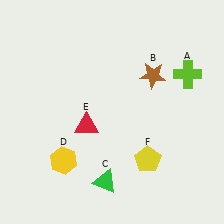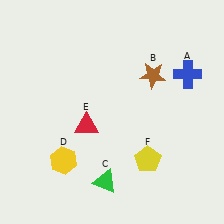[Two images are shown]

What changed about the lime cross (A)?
In Image 1, A is lime. In Image 2, it changed to blue.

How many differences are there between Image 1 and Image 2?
There is 1 difference between the two images.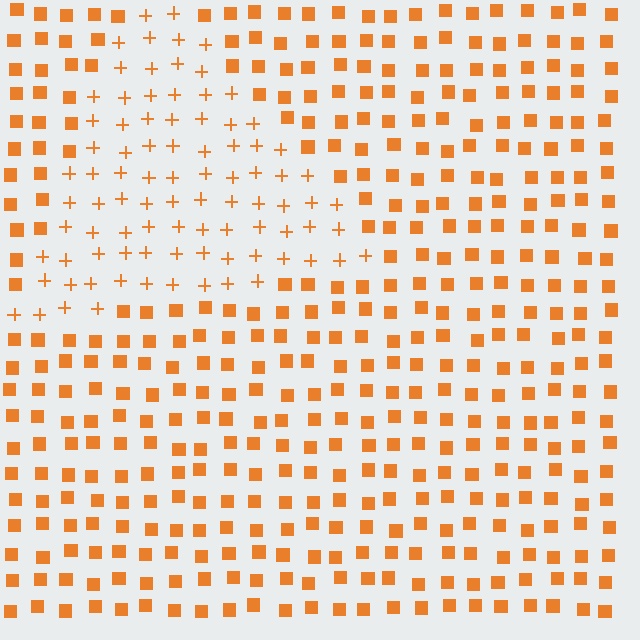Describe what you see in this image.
The image is filled with small orange elements arranged in a uniform grid. A triangle-shaped region contains plus signs, while the surrounding area contains squares. The boundary is defined purely by the change in element shape.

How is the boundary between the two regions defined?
The boundary is defined by a change in element shape: plus signs inside vs. squares outside. All elements share the same color and spacing.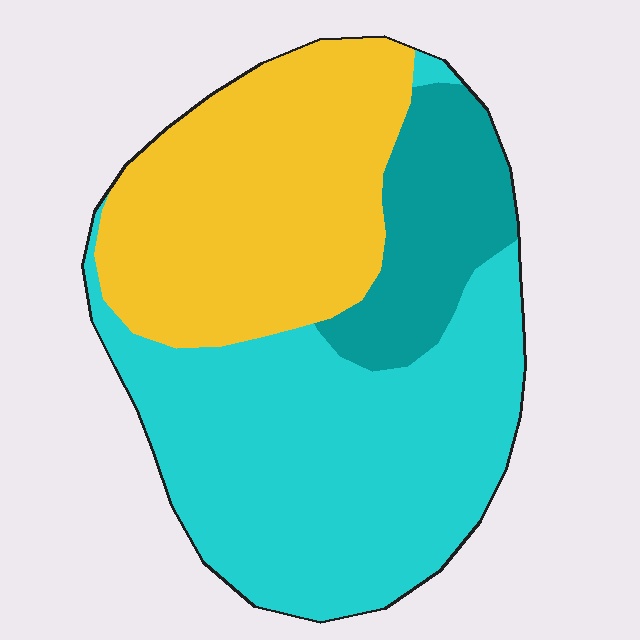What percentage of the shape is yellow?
Yellow takes up about three eighths (3/8) of the shape.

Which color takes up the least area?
Teal, at roughly 15%.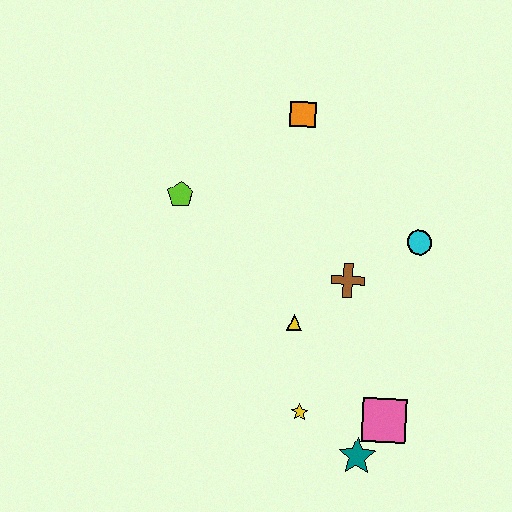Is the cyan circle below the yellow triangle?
No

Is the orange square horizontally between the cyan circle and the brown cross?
No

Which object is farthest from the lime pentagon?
The teal star is farthest from the lime pentagon.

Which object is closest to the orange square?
The lime pentagon is closest to the orange square.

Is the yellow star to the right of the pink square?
No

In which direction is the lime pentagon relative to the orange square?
The lime pentagon is to the left of the orange square.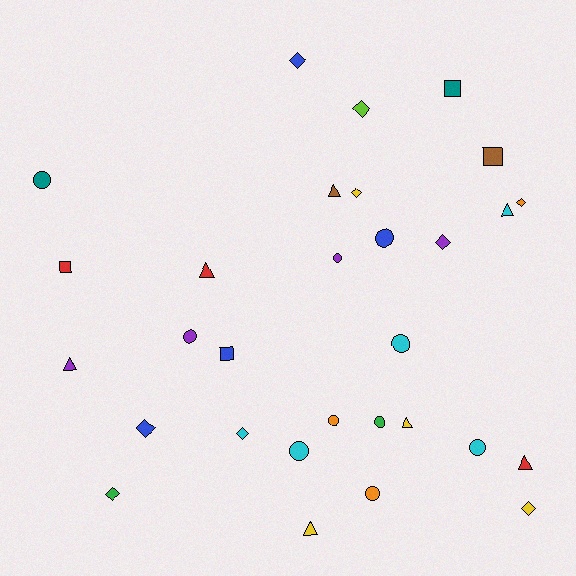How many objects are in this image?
There are 30 objects.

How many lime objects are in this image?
There is 1 lime object.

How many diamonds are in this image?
There are 9 diamonds.